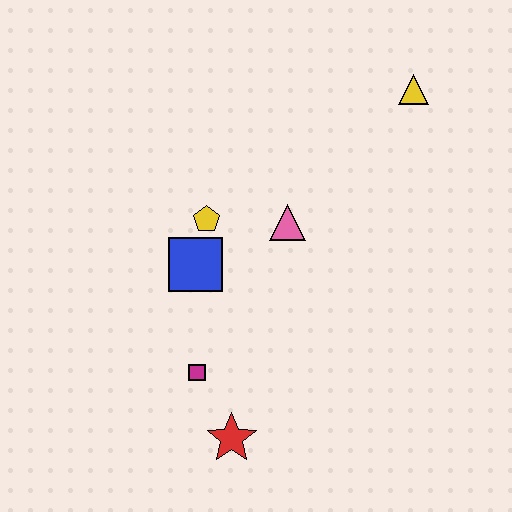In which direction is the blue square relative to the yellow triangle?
The blue square is to the left of the yellow triangle.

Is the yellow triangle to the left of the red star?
No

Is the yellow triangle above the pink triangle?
Yes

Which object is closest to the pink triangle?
The yellow pentagon is closest to the pink triangle.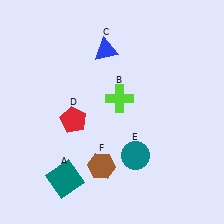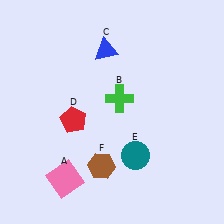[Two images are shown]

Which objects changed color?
A changed from teal to pink. B changed from lime to green.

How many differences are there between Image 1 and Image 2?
There are 2 differences between the two images.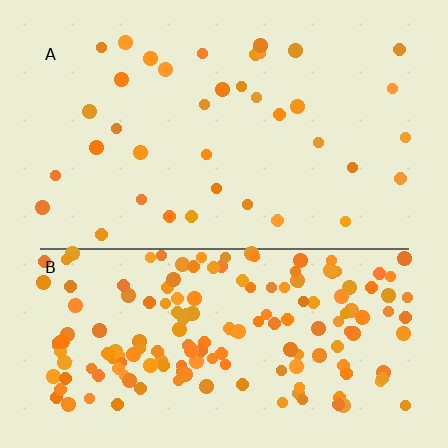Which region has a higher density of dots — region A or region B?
B (the bottom).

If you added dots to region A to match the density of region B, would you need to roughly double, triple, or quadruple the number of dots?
Approximately quadruple.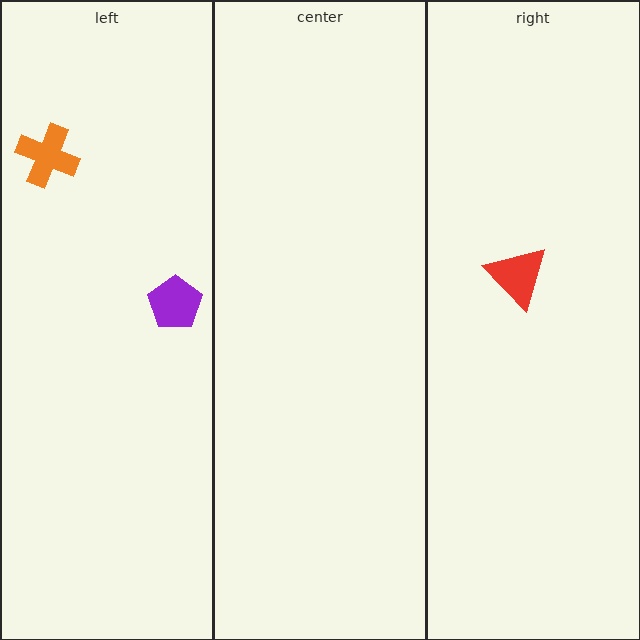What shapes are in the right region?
The red triangle.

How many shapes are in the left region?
2.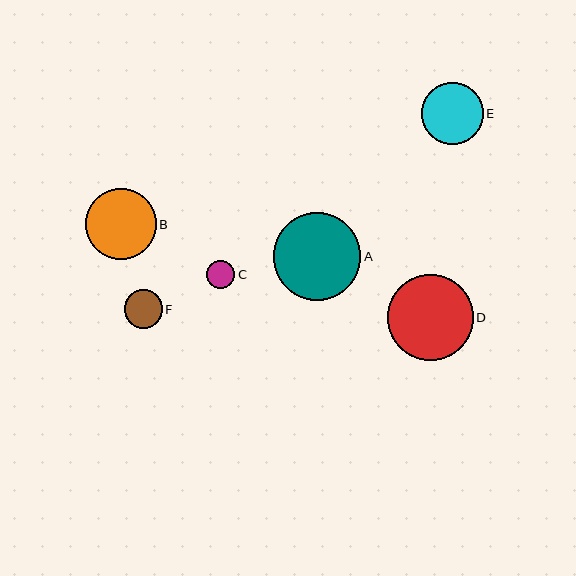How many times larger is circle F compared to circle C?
Circle F is approximately 1.3 times the size of circle C.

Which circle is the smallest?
Circle C is the smallest with a size of approximately 29 pixels.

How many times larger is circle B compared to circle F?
Circle B is approximately 1.9 times the size of circle F.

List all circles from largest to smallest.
From largest to smallest: A, D, B, E, F, C.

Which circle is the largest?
Circle A is the largest with a size of approximately 88 pixels.